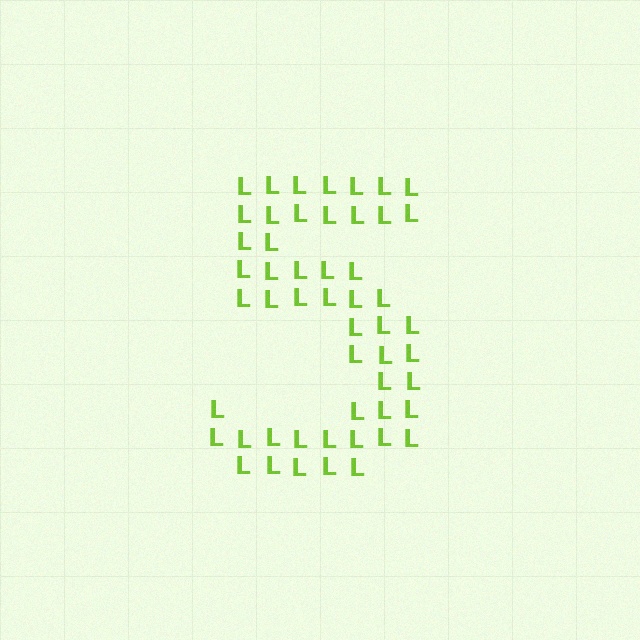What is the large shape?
The large shape is the digit 5.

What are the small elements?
The small elements are letter L's.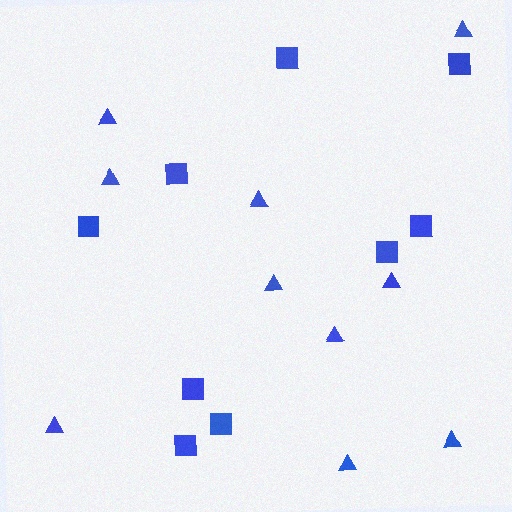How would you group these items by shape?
There are 2 groups: one group of squares (9) and one group of triangles (10).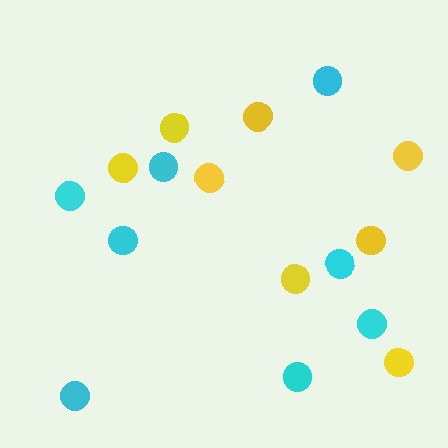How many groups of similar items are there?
There are 2 groups: one group of yellow circles (8) and one group of cyan circles (8).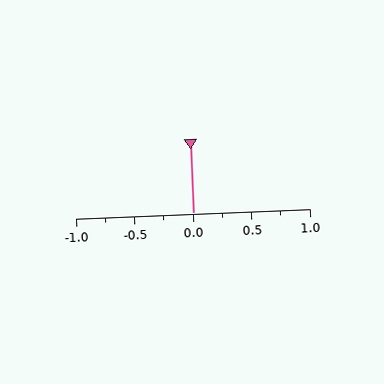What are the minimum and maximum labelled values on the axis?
The axis runs from -1.0 to 1.0.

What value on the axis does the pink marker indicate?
The marker indicates approximately 0.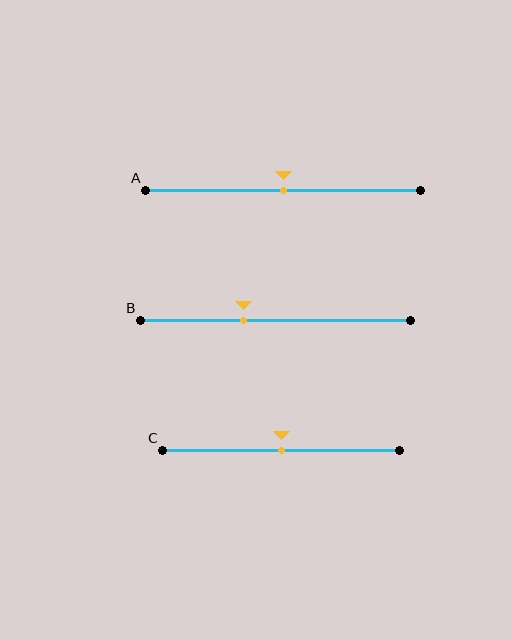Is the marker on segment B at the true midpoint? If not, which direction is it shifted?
No, the marker on segment B is shifted to the left by about 12% of the segment length.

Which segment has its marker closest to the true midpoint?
Segment A has its marker closest to the true midpoint.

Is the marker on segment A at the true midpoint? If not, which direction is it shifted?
Yes, the marker on segment A is at the true midpoint.